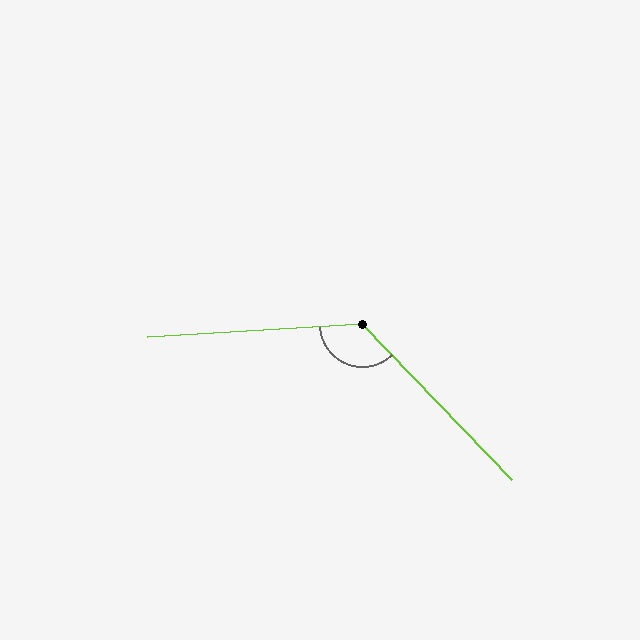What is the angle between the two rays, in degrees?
Approximately 130 degrees.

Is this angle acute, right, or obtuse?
It is obtuse.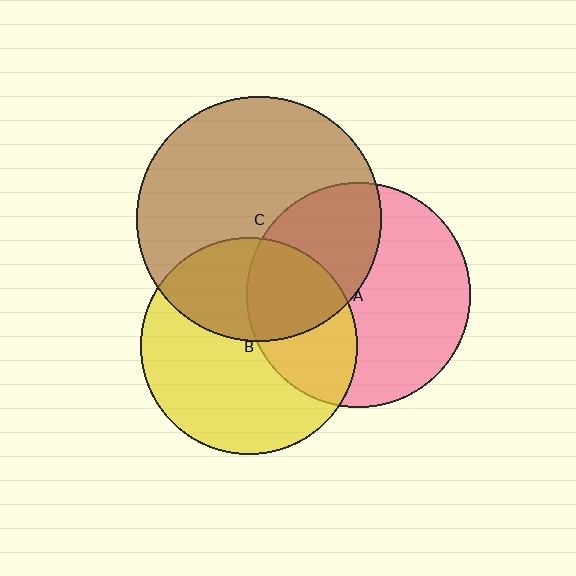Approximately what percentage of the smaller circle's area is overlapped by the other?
Approximately 40%.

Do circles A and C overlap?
Yes.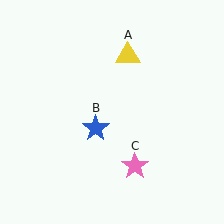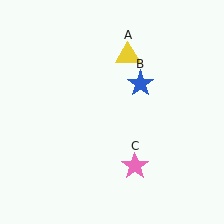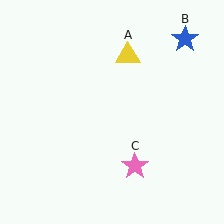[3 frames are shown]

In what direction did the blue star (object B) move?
The blue star (object B) moved up and to the right.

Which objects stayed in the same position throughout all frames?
Yellow triangle (object A) and pink star (object C) remained stationary.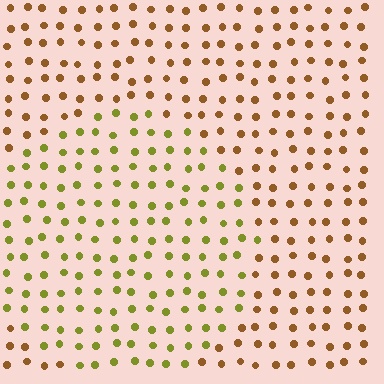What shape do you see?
I see a circle.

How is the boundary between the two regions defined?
The boundary is defined purely by a slight shift in hue (about 42 degrees). Spacing, size, and orientation are identical on both sides.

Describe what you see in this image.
The image is filled with small brown elements in a uniform arrangement. A circle-shaped region is visible where the elements are tinted to a slightly different hue, forming a subtle color boundary.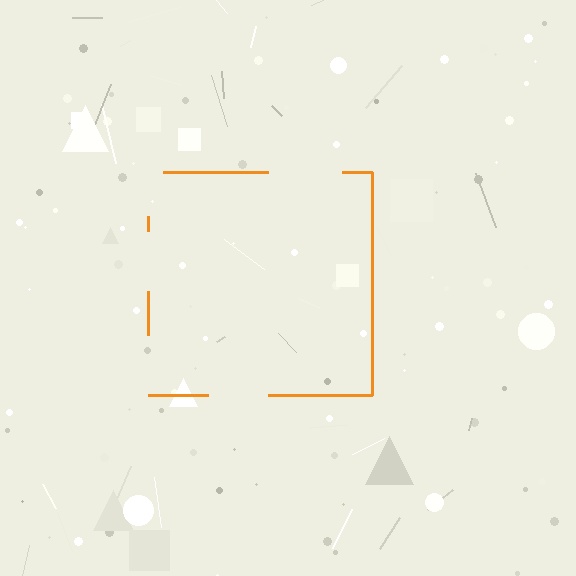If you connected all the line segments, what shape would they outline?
They would outline a square.